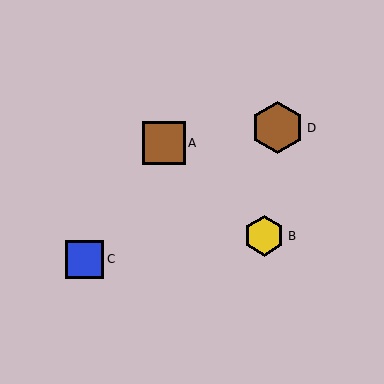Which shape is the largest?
The brown hexagon (labeled D) is the largest.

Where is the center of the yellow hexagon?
The center of the yellow hexagon is at (264, 236).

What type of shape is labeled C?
Shape C is a blue square.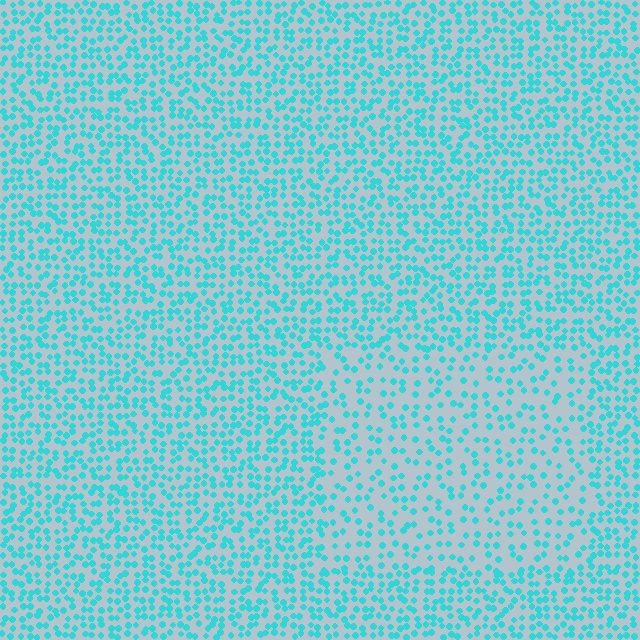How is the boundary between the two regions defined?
The boundary is defined by a change in element density (approximately 1.8x ratio). All elements are the same color, size, and shape.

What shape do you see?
I see a rectangle.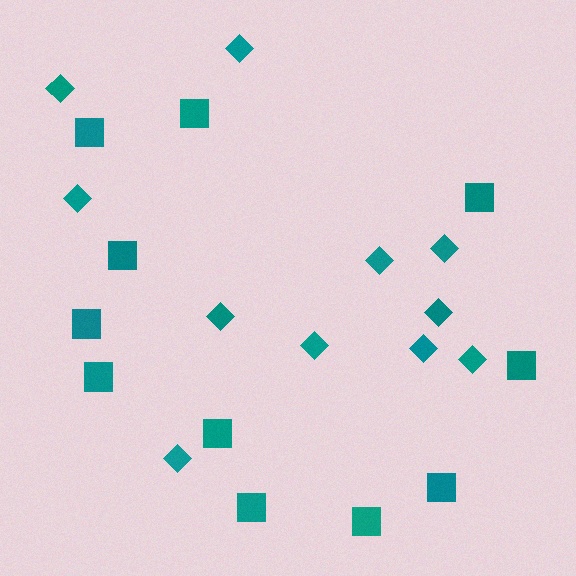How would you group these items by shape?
There are 2 groups: one group of squares (11) and one group of diamonds (11).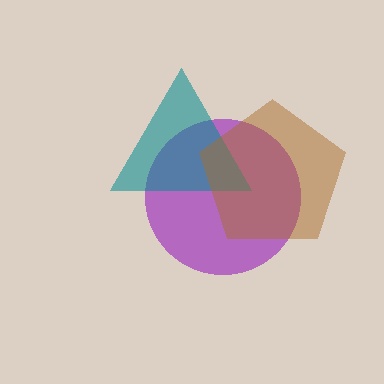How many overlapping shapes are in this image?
There are 3 overlapping shapes in the image.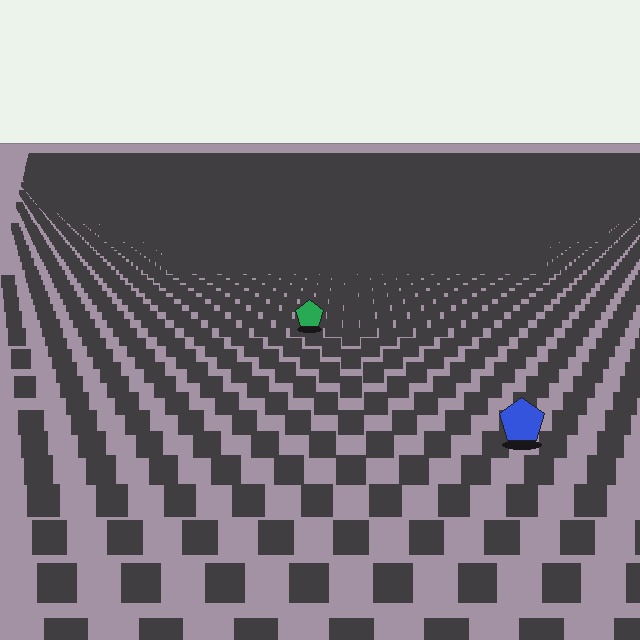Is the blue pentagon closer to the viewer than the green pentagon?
Yes. The blue pentagon is closer — you can tell from the texture gradient: the ground texture is coarser near it.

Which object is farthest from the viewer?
The green pentagon is farthest from the viewer. It appears smaller and the ground texture around it is denser.